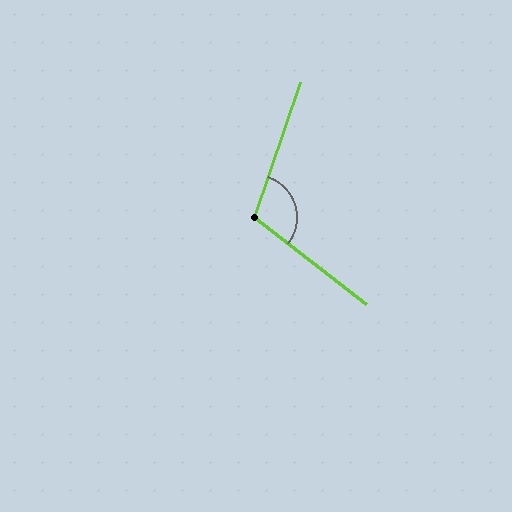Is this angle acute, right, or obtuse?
It is obtuse.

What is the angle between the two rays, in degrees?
Approximately 109 degrees.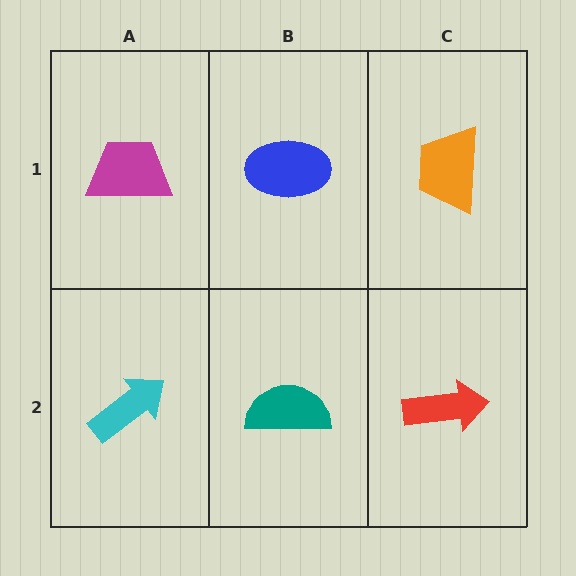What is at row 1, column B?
A blue ellipse.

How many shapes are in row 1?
3 shapes.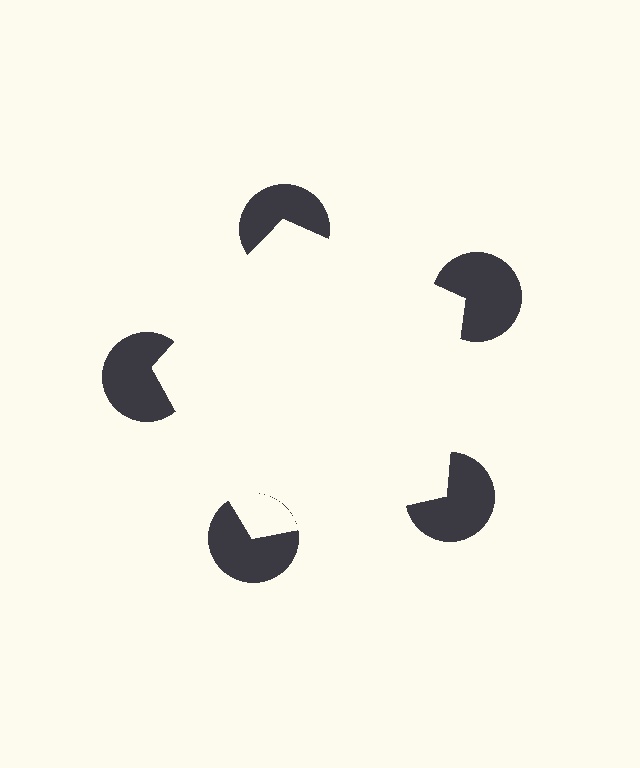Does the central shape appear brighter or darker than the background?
It typically appears slightly brighter than the background, even though no actual brightness change is drawn.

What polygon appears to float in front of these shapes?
An illusory pentagon — its edges are inferred from the aligned wedge cuts in the pac-man discs, not physically drawn.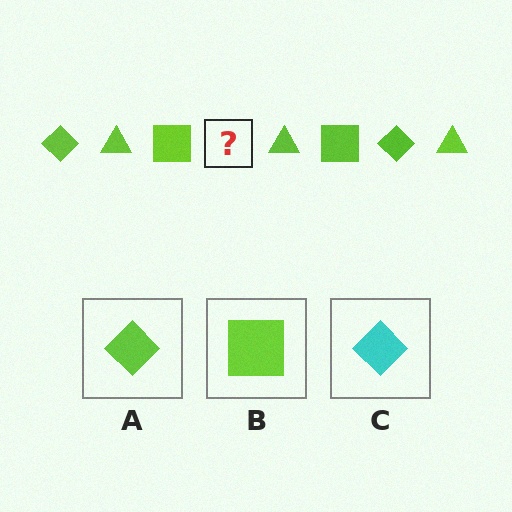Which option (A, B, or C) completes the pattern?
A.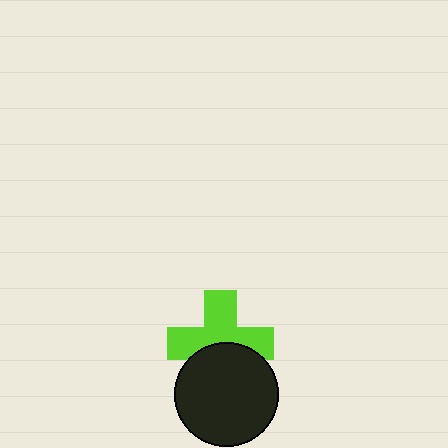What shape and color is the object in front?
The object in front is a black circle.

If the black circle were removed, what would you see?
You would see the complete lime cross.